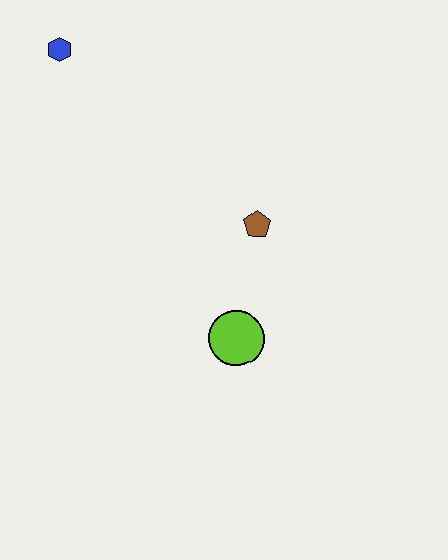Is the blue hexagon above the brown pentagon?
Yes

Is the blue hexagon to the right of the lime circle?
No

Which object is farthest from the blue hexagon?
The lime circle is farthest from the blue hexagon.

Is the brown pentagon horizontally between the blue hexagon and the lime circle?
No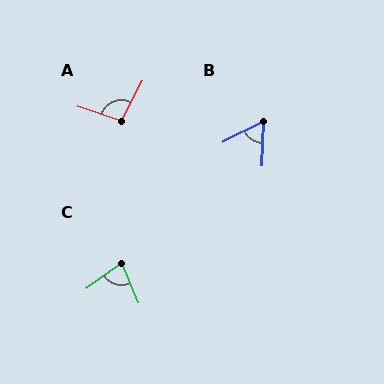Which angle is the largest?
A, at approximately 99 degrees.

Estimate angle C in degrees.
Approximately 77 degrees.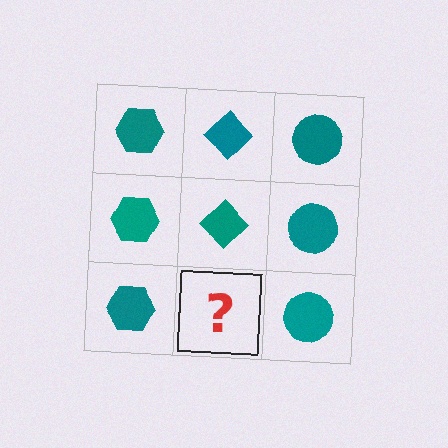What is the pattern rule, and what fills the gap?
The rule is that each column has a consistent shape. The gap should be filled with a teal diamond.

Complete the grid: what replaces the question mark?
The question mark should be replaced with a teal diamond.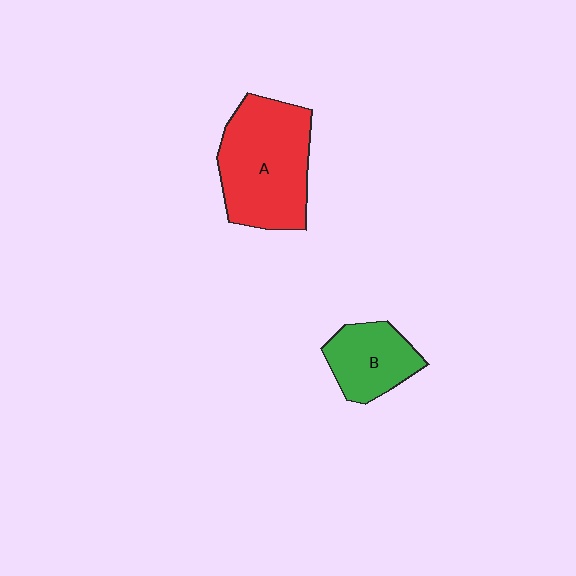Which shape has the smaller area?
Shape B (green).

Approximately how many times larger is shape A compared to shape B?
Approximately 1.9 times.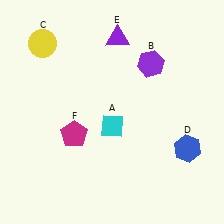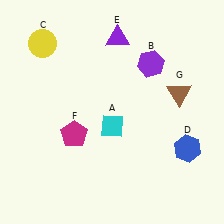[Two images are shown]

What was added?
A brown triangle (G) was added in Image 2.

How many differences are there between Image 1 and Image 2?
There is 1 difference between the two images.